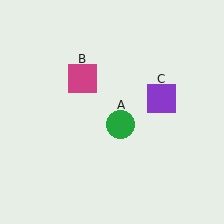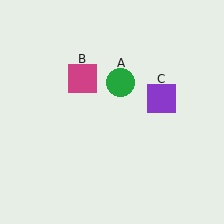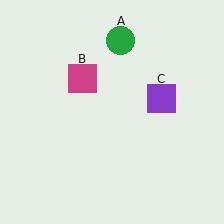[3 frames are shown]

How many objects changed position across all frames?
1 object changed position: green circle (object A).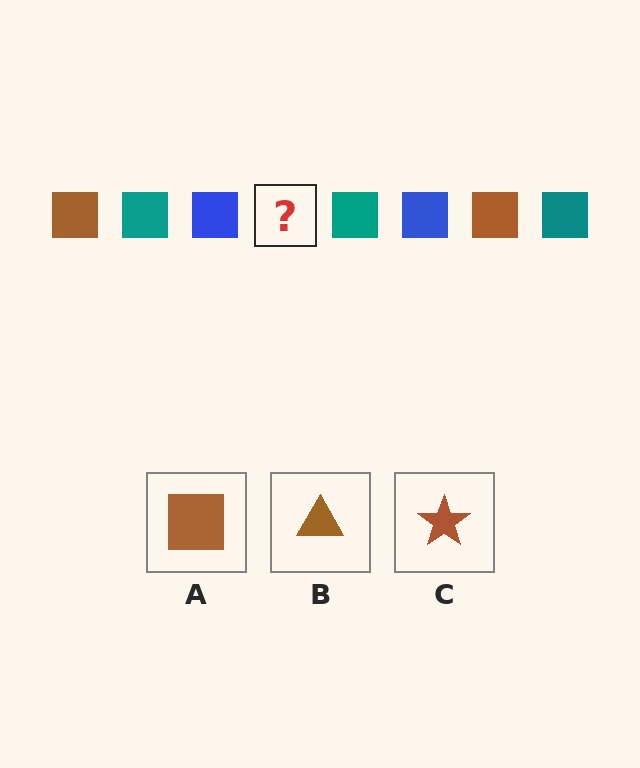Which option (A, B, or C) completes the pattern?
A.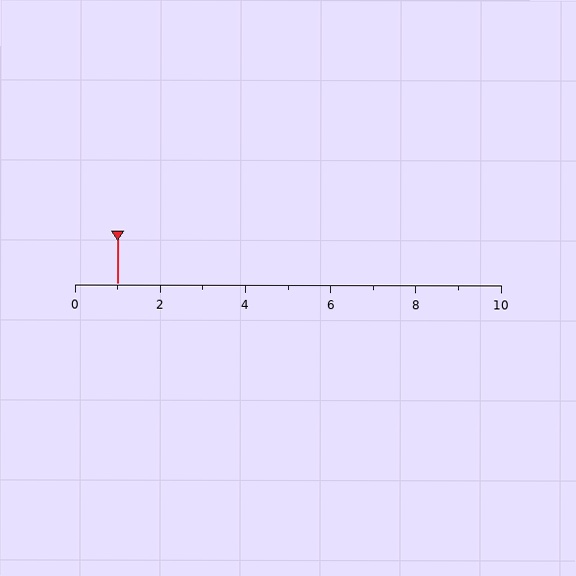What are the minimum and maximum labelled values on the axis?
The axis runs from 0 to 10.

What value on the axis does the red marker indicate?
The marker indicates approximately 1.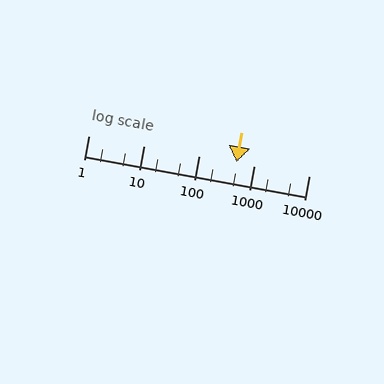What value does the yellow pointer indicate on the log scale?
The pointer indicates approximately 490.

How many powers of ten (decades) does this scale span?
The scale spans 4 decades, from 1 to 10000.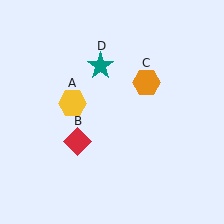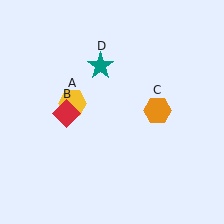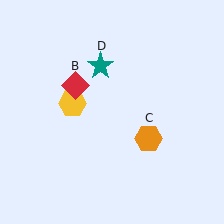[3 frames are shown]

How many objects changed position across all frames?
2 objects changed position: red diamond (object B), orange hexagon (object C).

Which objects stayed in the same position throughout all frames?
Yellow hexagon (object A) and teal star (object D) remained stationary.